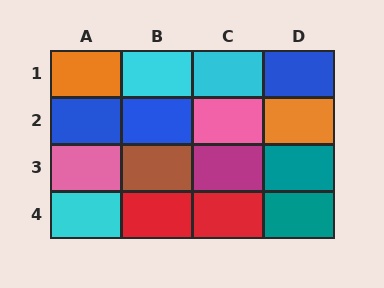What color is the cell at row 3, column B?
Brown.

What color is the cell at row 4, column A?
Cyan.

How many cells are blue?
3 cells are blue.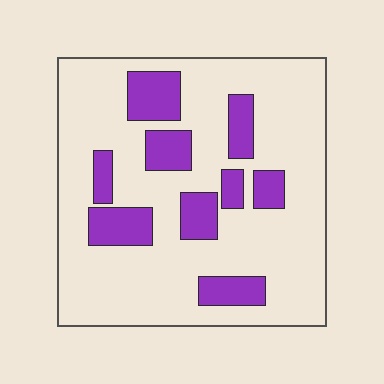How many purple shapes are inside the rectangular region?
9.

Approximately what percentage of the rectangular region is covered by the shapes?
Approximately 20%.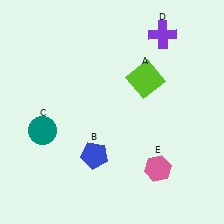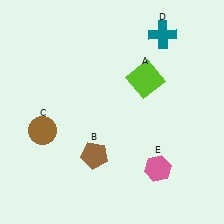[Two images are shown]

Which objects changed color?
B changed from blue to brown. C changed from teal to brown. D changed from purple to teal.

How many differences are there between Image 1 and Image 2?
There are 3 differences between the two images.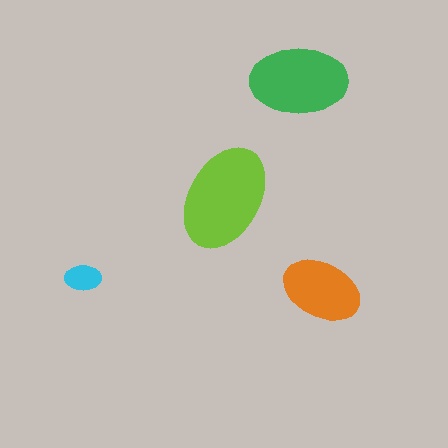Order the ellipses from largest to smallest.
the lime one, the green one, the orange one, the cyan one.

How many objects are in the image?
There are 4 objects in the image.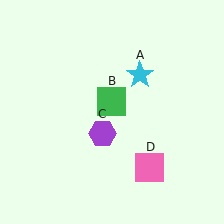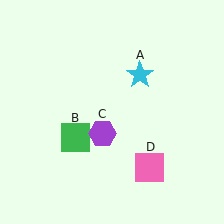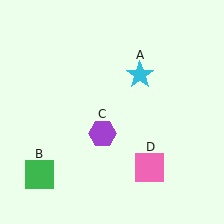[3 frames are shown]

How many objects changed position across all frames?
1 object changed position: green square (object B).